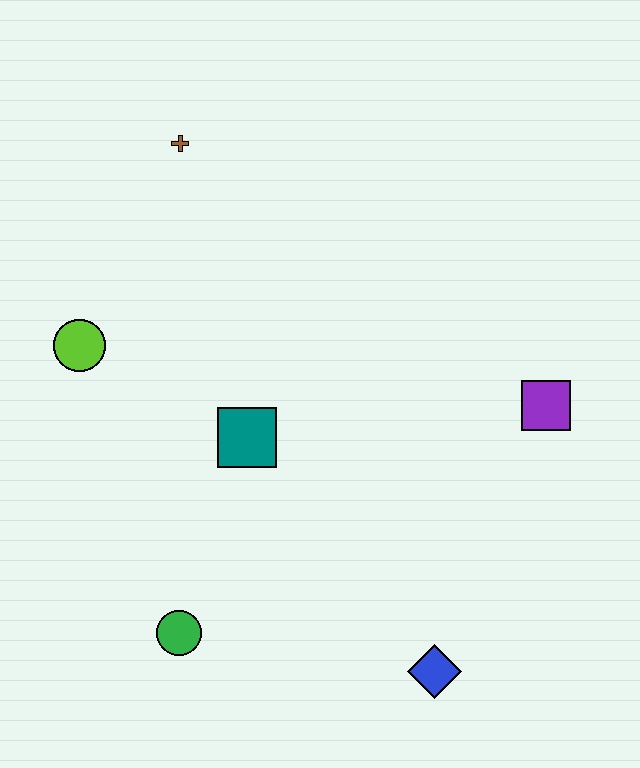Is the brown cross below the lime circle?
No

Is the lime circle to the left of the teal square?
Yes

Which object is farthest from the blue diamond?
The brown cross is farthest from the blue diamond.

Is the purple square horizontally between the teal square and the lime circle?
No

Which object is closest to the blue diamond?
The green circle is closest to the blue diamond.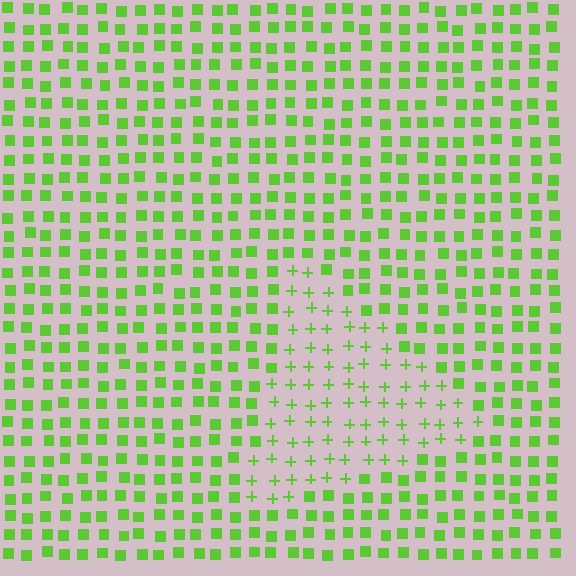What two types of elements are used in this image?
The image uses plus signs inside the triangle region and squares outside it.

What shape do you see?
I see a triangle.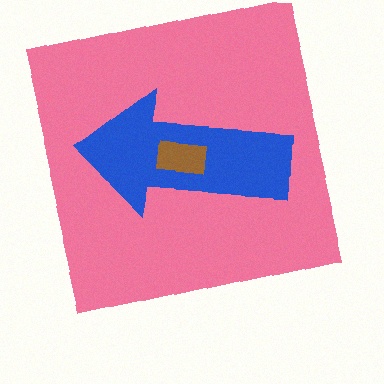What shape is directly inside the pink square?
The blue arrow.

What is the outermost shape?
The pink square.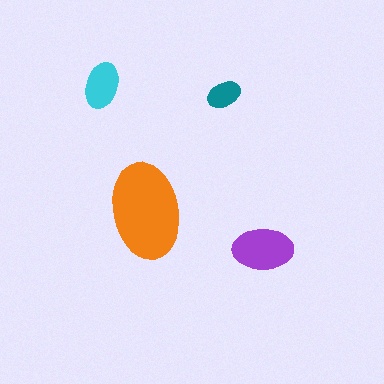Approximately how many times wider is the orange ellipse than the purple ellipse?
About 1.5 times wider.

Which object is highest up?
The cyan ellipse is topmost.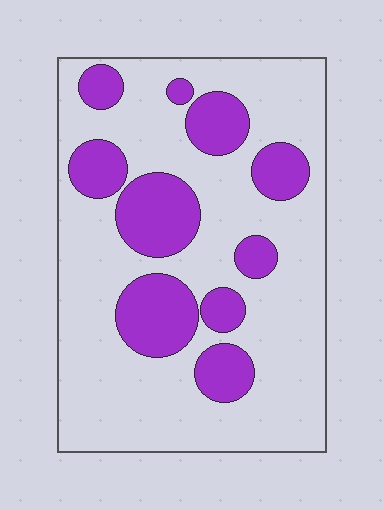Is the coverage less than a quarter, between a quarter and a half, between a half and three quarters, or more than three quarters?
Between a quarter and a half.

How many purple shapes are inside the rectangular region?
10.